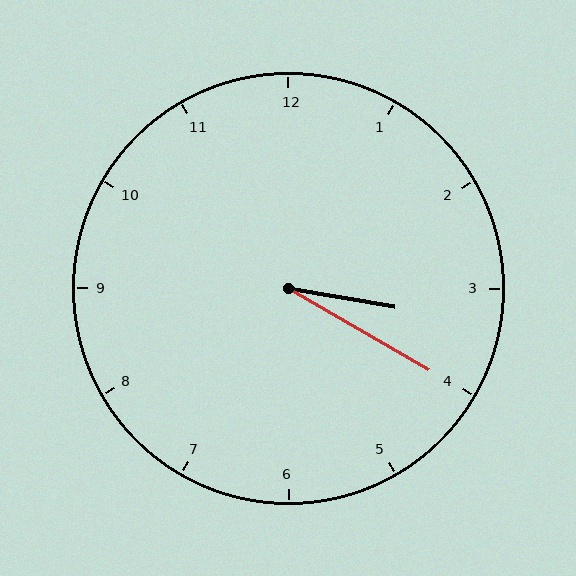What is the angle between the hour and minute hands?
Approximately 20 degrees.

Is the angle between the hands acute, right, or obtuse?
It is acute.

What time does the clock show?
3:20.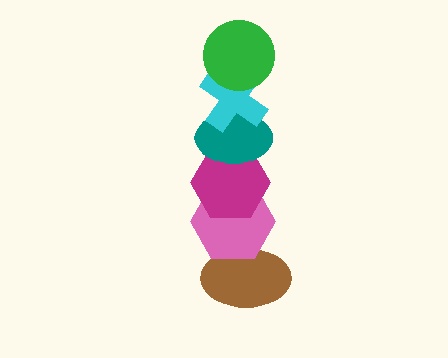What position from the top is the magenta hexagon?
The magenta hexagon is 4th from the top.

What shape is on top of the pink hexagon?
The magenta hexagon is on top of the pink hexagon.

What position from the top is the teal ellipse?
The teal ellipse is 3rd from the top.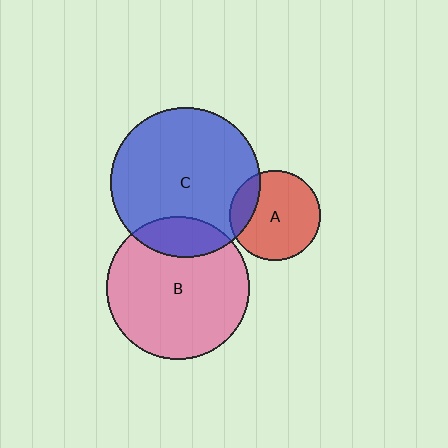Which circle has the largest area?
Circle C (blue).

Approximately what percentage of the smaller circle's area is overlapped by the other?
Approximately 20%.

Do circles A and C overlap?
Yes.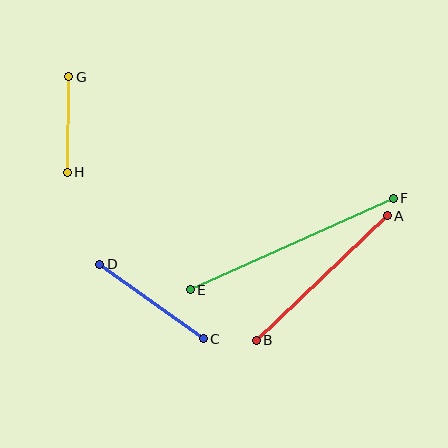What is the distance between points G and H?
The distance is approximately 96 pixels.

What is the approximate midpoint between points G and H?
The midpoint is at approximately (68, 124) pixels.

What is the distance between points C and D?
The distance is approximately 128 pixels.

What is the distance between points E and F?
The distance is approximately 223 pixels.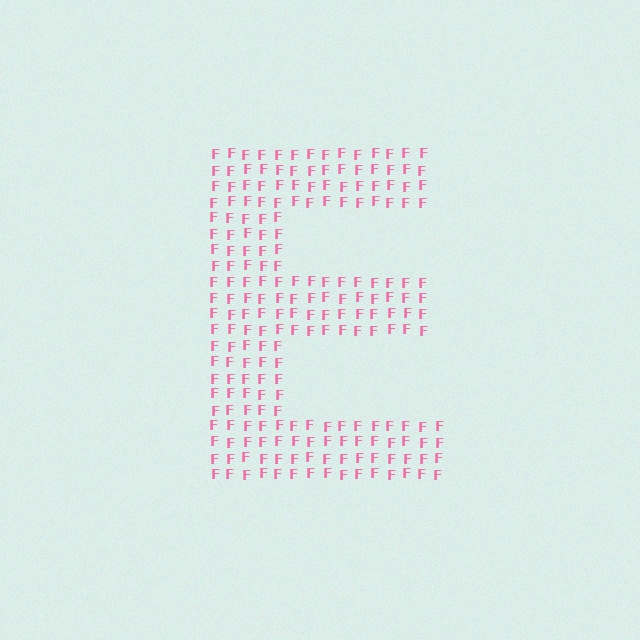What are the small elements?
The small elements are letter F's.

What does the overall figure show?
The overall figure shows the letter E.